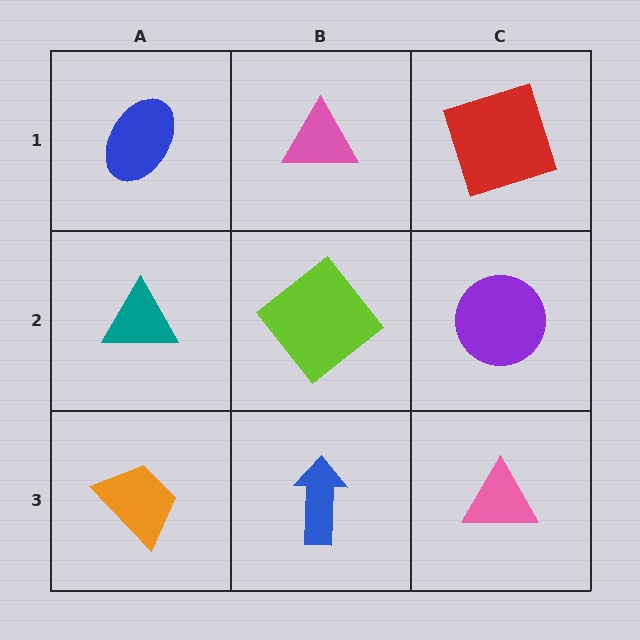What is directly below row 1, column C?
A purple circle.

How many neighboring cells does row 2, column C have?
3.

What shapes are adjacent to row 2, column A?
A blue ellipse (row 1, column A), an orange trapezoid (row 3, column A), a lime diamond (row 2, column B).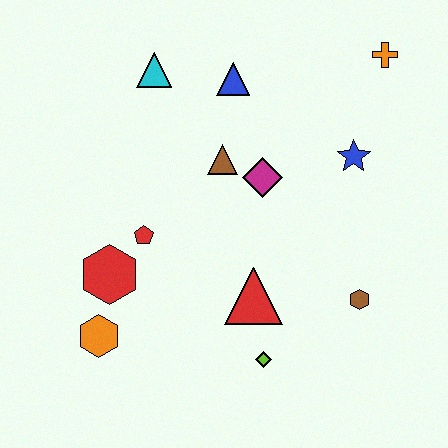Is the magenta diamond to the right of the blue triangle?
Yes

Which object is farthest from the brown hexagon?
The cyan triangle is farthest from the brown hexagon.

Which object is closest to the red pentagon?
The red hexagon is closest to the red pentagon.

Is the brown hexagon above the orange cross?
No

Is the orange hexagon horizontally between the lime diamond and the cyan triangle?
No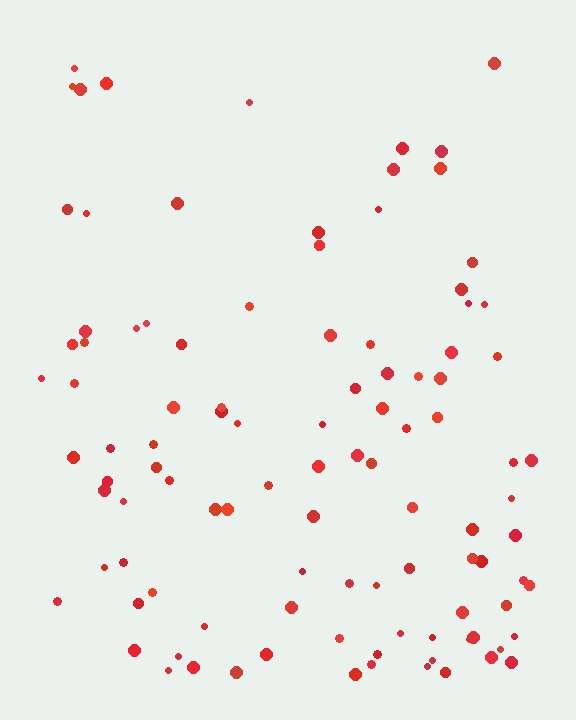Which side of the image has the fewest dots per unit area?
The top.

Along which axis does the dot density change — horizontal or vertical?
Vertical.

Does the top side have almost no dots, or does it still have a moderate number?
Still a moderate number, just noticeably fewer than the bottom.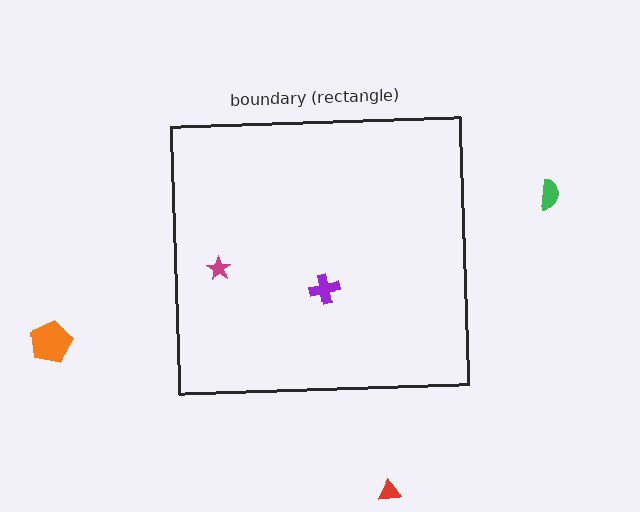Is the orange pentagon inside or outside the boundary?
Outside.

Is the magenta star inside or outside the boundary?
Inside.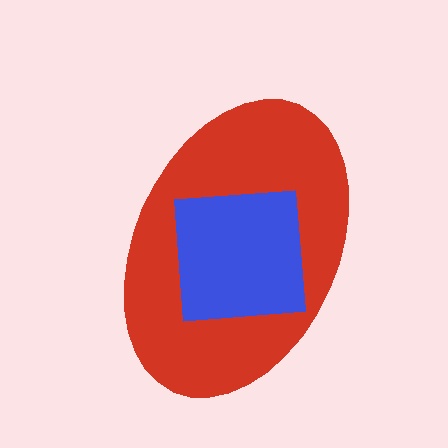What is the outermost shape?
The red ellipse.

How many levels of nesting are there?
2.